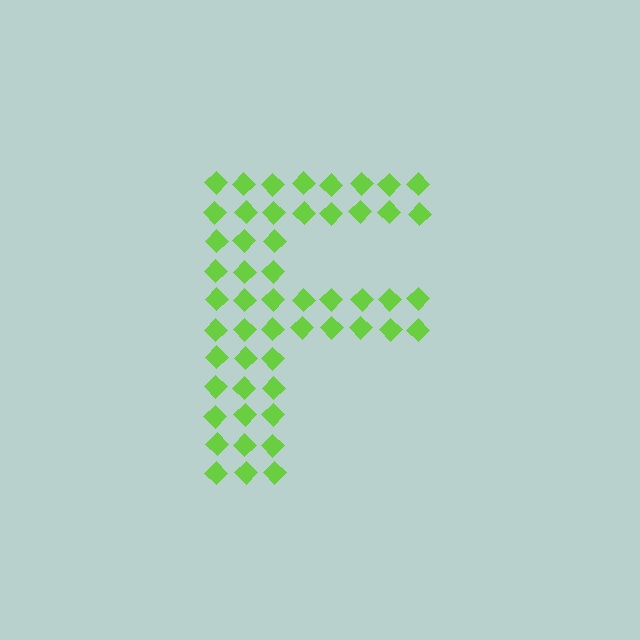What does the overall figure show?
The overall figure shows the letter F.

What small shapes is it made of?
It is made of small diamonds.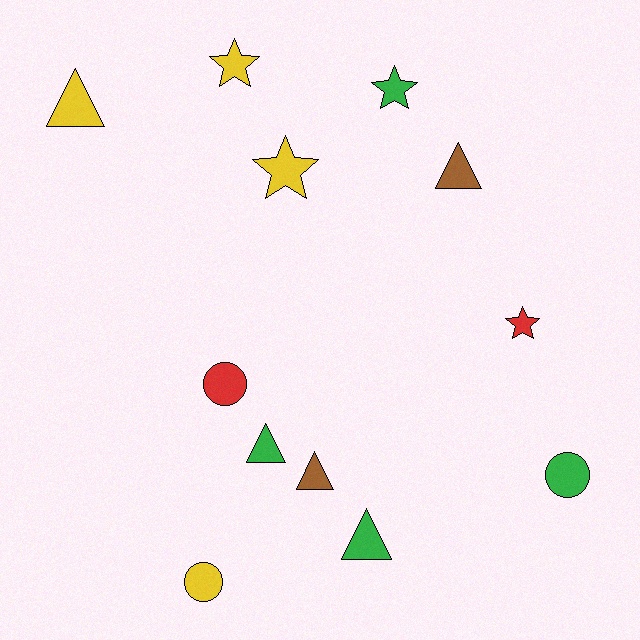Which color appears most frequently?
Yellow, with 4 objects.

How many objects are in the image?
There are 12 objects.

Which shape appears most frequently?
Triangle, with 5 objects.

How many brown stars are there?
There are no brown stars.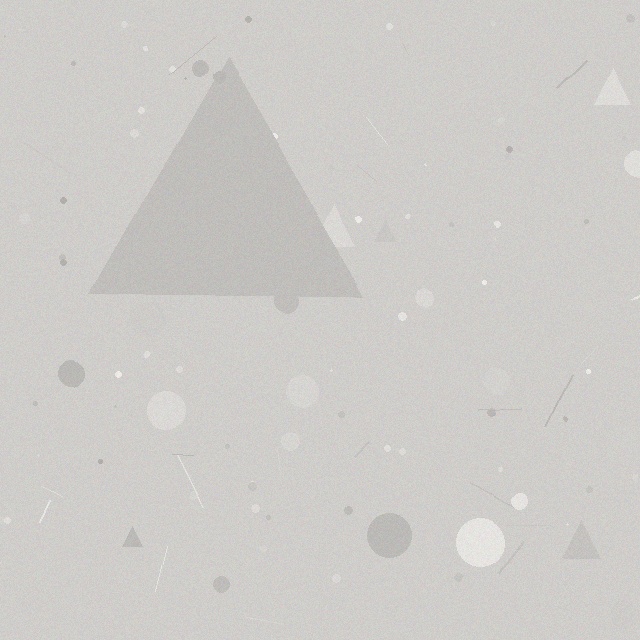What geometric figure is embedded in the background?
A triangle is embedded in the background.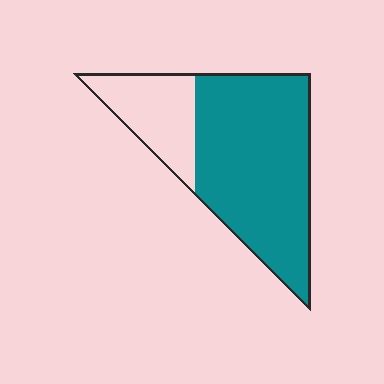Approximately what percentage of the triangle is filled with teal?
Approximately 75%.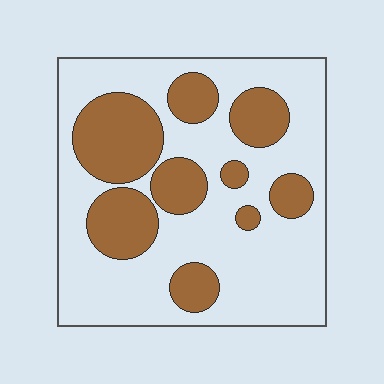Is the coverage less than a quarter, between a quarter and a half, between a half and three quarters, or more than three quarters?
Between a quarter and a half.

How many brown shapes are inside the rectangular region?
9.